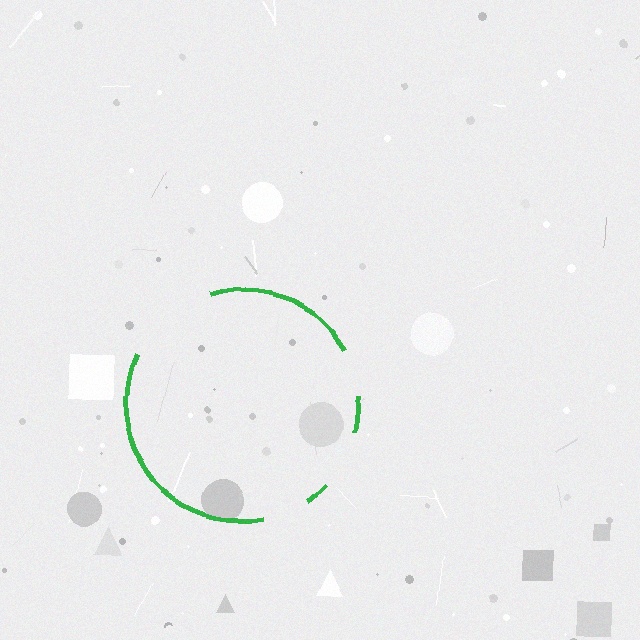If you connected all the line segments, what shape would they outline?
They would outline a circle.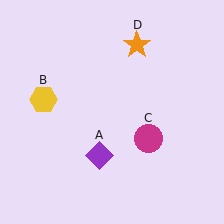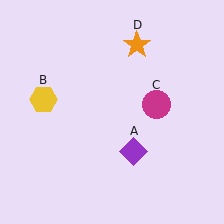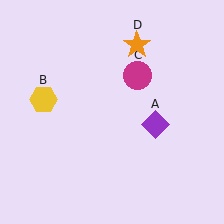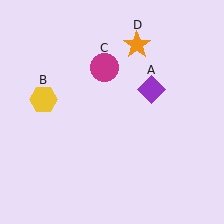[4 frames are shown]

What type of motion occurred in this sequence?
The purple diamond (object A), magenta circle (object C) rotated counterclockwise around the center of the scene.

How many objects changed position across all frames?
2 objects changed position: purple diamond (object A), magenta circle (object C).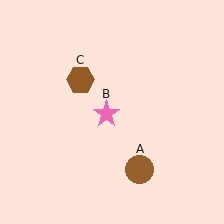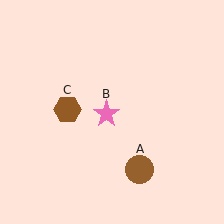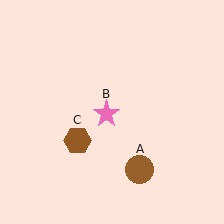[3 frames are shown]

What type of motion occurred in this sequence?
The brown hexagon (object C) rotated counterclockwise around the center of the scene.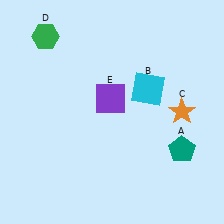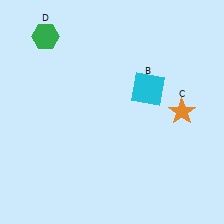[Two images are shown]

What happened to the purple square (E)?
The purple square (E) was removed in Image 2. It was in the top-left area of Image 1.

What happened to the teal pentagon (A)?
The teal pentagon (A) was removed in Image 2. It was in the bottom-right area of Image 1.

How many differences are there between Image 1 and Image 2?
There are 2 differences between the two images.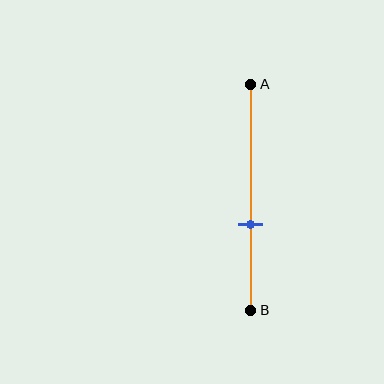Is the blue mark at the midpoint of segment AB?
No, the mark is at about 60% from A, not at the 50% midpoint.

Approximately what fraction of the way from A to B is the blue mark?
The blue mark is approximately 60% of the way from A to B.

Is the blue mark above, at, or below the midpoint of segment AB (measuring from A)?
The blue mark is below the midpoint of segment AB.